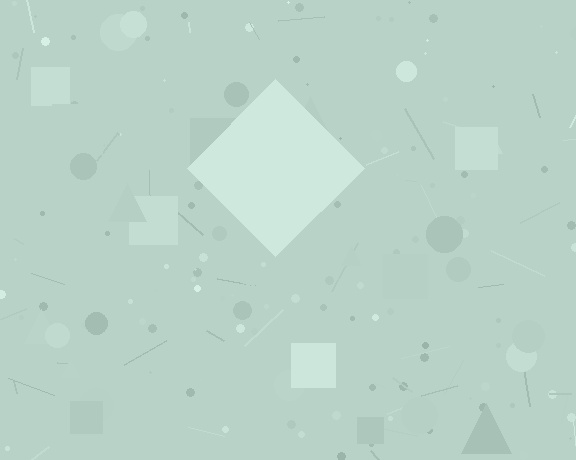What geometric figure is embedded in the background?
A diamond is embedded in the background.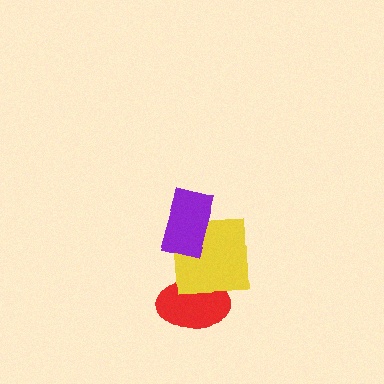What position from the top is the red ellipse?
The red ellipse is 3rd from the top.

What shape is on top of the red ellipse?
The yellow square is on top of the red ellipse.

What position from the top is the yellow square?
The yellow square is 2nd from the top.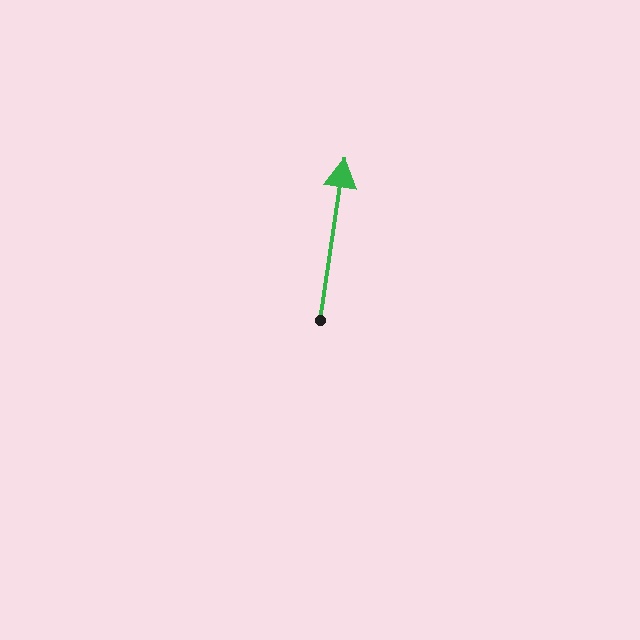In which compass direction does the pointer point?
North.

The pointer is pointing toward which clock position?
Roughly 12 o'clock.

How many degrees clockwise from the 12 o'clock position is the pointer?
Approximately 8 degrees.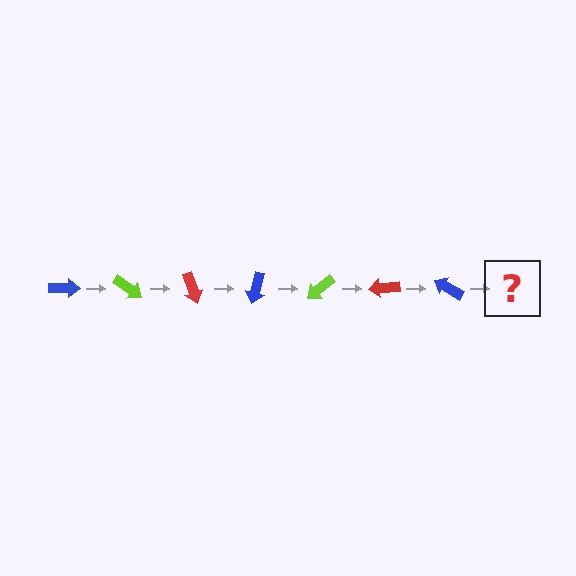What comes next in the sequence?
The next element should be a lime arrow, rotated 245 degrees from the start.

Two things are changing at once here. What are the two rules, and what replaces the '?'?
The two rules are that it rotates 35 degrees each step and the color cycles through blue, lime, and red. The '?' should be a lime arrow, rotated 245 degrees from the start.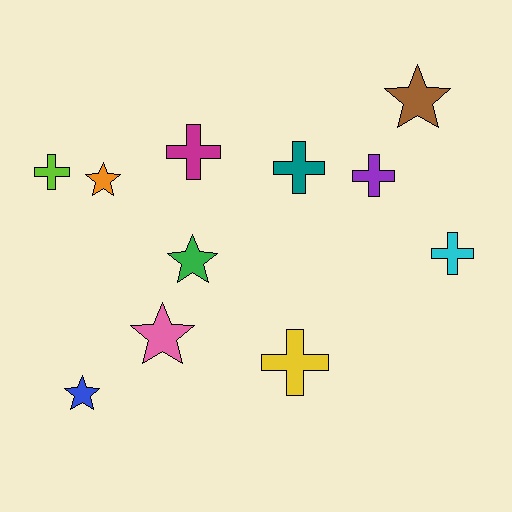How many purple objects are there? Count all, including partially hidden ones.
There is 1 purple object.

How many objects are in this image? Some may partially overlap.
There are 11 objects.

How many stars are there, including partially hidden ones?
There are 5 stars.